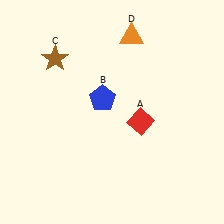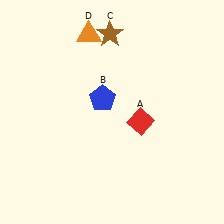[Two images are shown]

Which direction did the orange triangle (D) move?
The orange triangle (D) moved left.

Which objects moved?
The objects that moved are: the brown star (C), the orange triangle (D).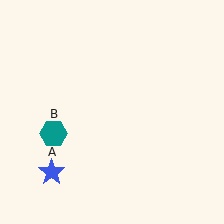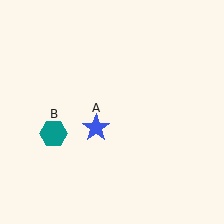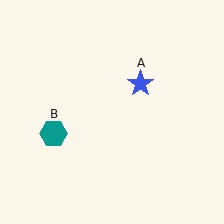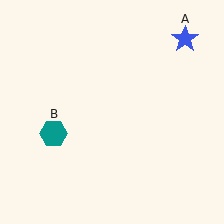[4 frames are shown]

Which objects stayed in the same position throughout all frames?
Teal hexagon (object B) remained stationary.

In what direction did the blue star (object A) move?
The blue star (object A) moved up and to the right.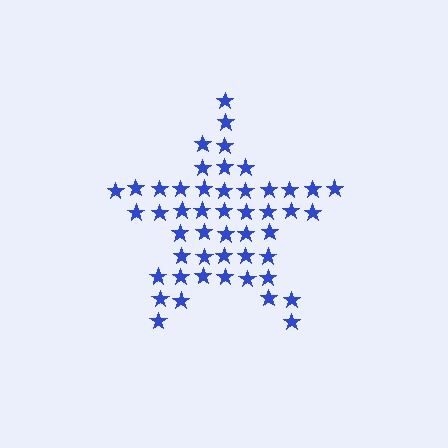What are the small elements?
The small elements are stars.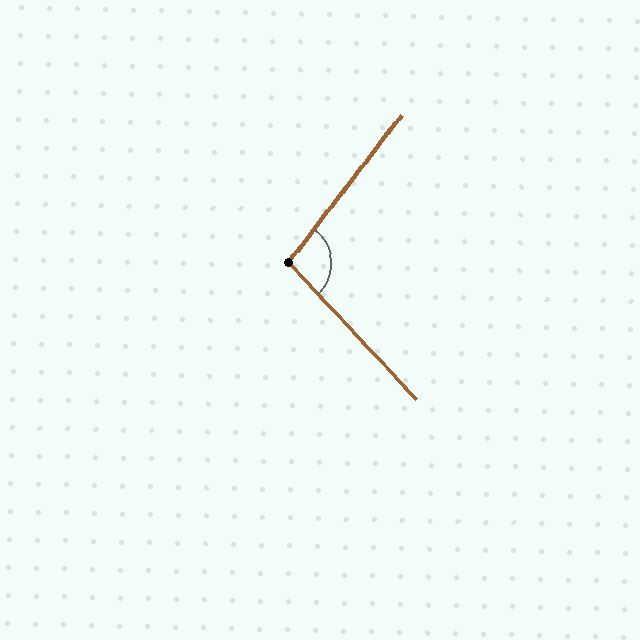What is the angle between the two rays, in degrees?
Approximately 99 degrees.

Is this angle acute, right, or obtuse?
It is obtuse.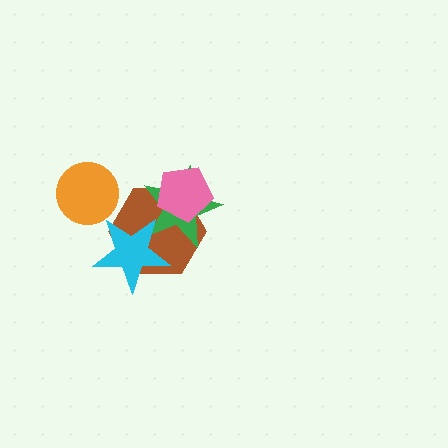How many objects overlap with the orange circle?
0 objects overlap with the orange circle.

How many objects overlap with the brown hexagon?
3 objects overlap with the brown hexagon.